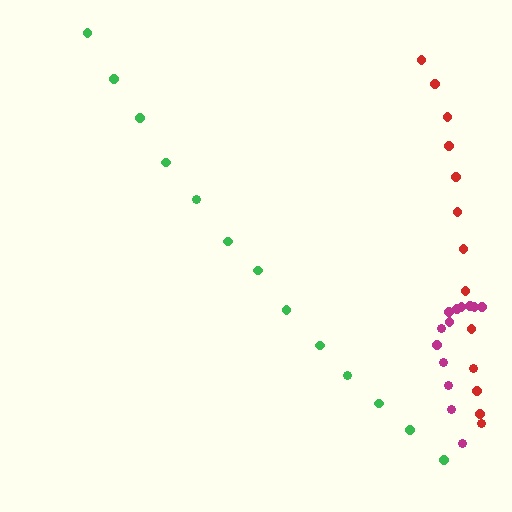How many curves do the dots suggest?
There are 3 distinct paths.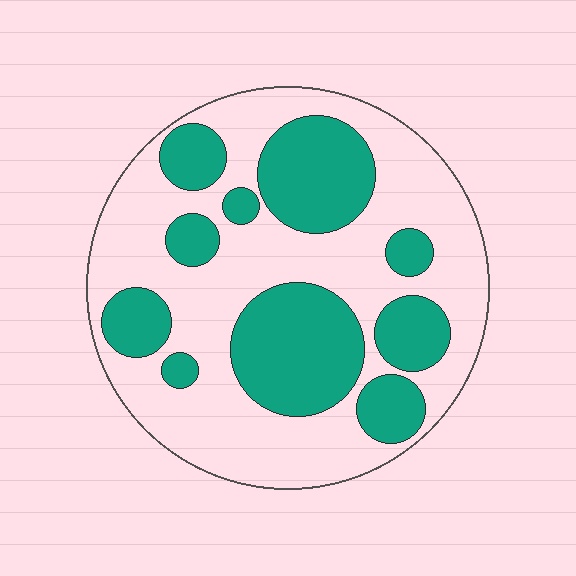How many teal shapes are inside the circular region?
10.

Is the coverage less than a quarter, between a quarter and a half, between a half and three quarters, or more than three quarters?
Between a quarter and a half.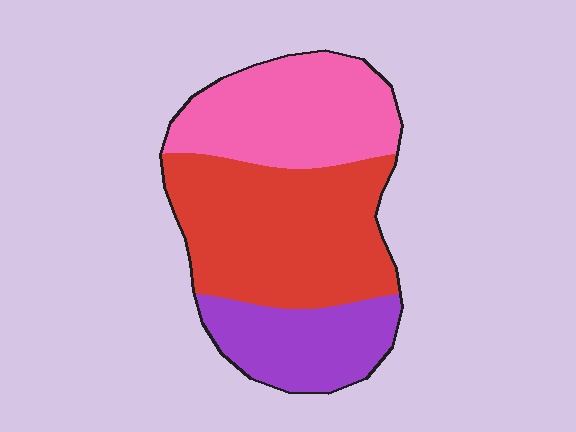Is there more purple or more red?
Red.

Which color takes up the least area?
Purple, at roughly 20%.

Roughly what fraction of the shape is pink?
Pink takes up about one third (1/3) of the shape.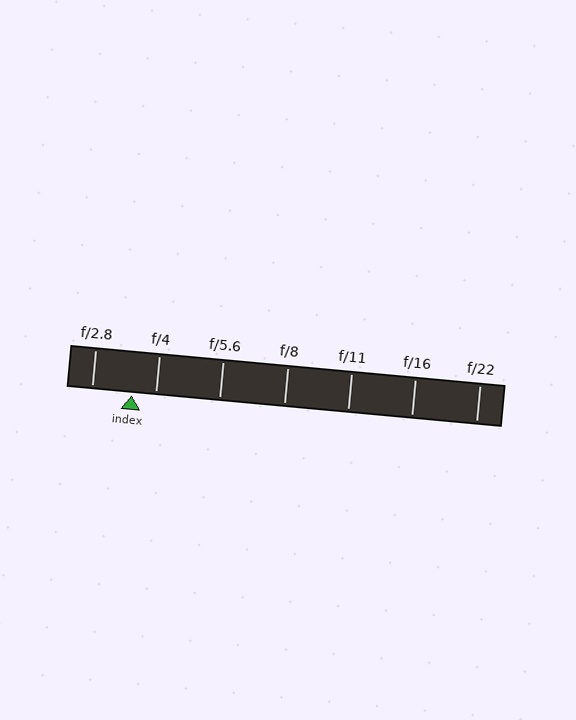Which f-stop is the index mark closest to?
The index mark is closest to f/4.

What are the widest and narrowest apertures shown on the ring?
The widest aperture shown is f/2.8 and the narrowest is f/22.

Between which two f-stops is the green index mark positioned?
The index mark is between f/2.8 and f/4.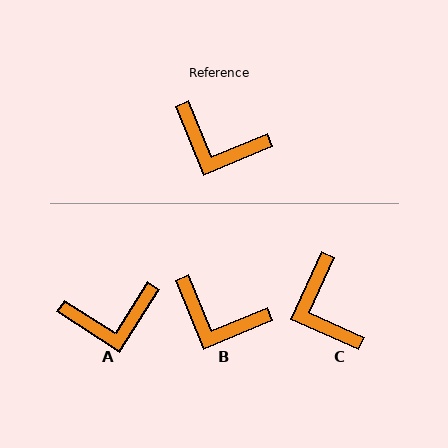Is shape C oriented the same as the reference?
No, it is off by about 47 degrees.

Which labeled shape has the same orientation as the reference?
B.